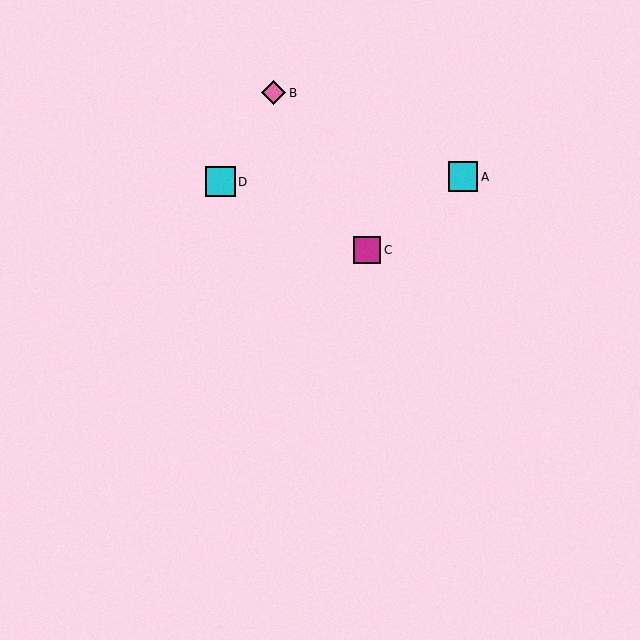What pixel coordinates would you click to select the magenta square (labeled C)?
Click at (367, 250) to select the magenta square C.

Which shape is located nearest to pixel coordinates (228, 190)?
The cyan square (labeled D) at (221, 182) is nearest to that location.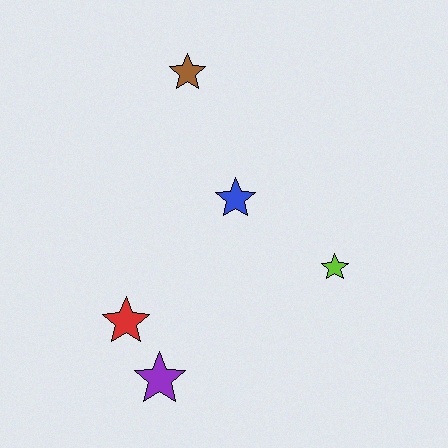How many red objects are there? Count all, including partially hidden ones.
There is 1 red object.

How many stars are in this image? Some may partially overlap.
There are 5 stars.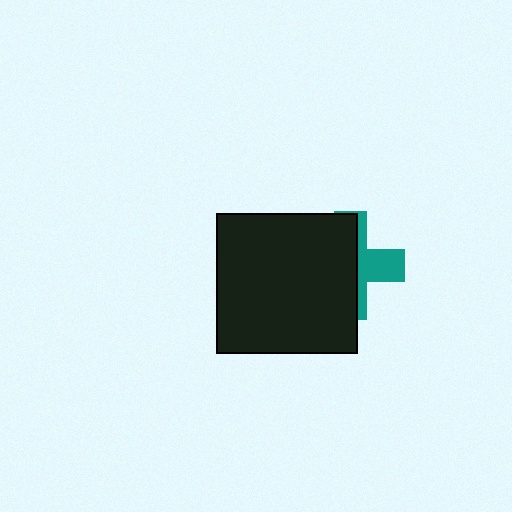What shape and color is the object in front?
The object in front is a black square.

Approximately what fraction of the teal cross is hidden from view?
Roughly 62% of the teal cross is hidden behind the black square.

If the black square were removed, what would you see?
You would see the complete teal cross.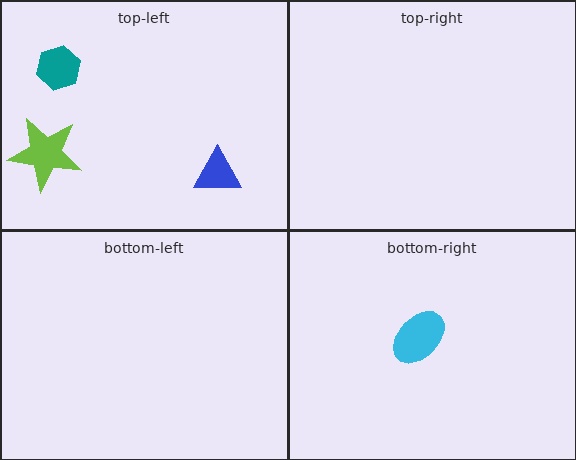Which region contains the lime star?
The top-left region.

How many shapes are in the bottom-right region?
1.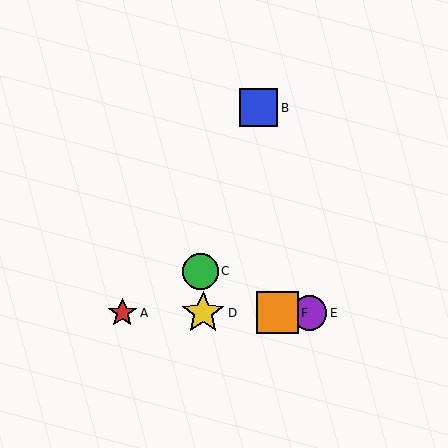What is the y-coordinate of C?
Object C is at y≈272.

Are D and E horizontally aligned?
Yes, both are at y≈313.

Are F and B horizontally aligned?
No, F is at y≈313 and B is at y≈108.